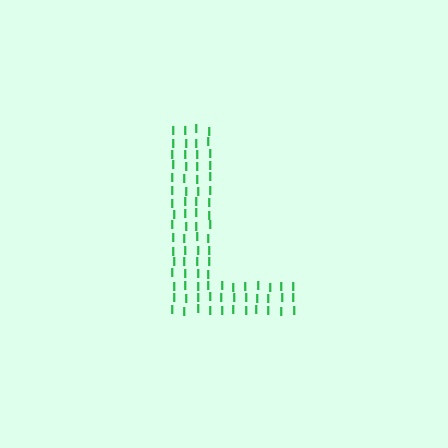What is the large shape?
The large shape is the letter L.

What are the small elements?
The small elements are letter I's.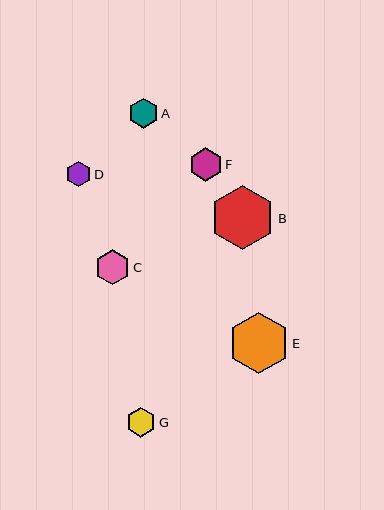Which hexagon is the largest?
Hexagon B is the largest with a size of approximately 64 pixels.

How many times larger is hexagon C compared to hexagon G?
Hexagon C is approximately 1.2 times the size of hexagon G.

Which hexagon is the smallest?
Hexagon D is the smallest with a size of approximately 25 pixels.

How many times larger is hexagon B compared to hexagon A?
Hexagon B is approximately 2.2 times the size of hexagon A.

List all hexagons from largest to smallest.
From largest to smallest: B, E, C, F, G, A, D.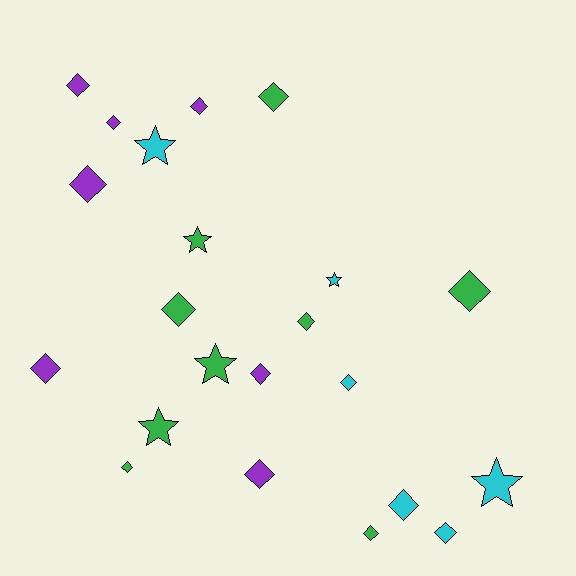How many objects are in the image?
There are 22 objects.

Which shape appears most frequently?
Diamond, with 16 objects.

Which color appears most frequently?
Green, with 9 objects.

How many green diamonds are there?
There are 6 green diamonds.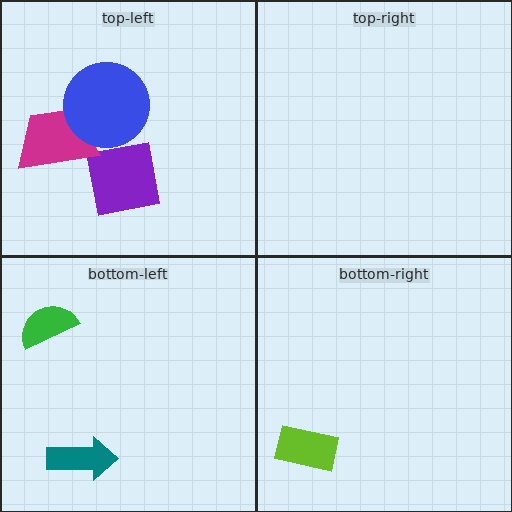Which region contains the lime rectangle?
The bottom-right region.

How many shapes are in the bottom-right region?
1.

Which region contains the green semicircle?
The bottom-left region.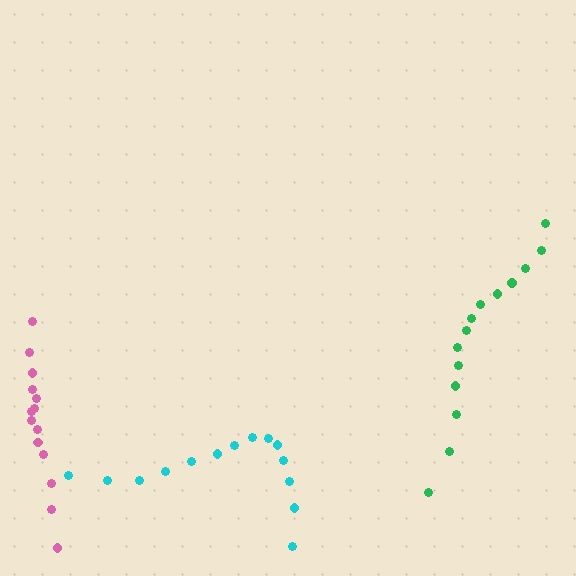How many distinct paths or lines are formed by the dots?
There are 3 distinct paths.